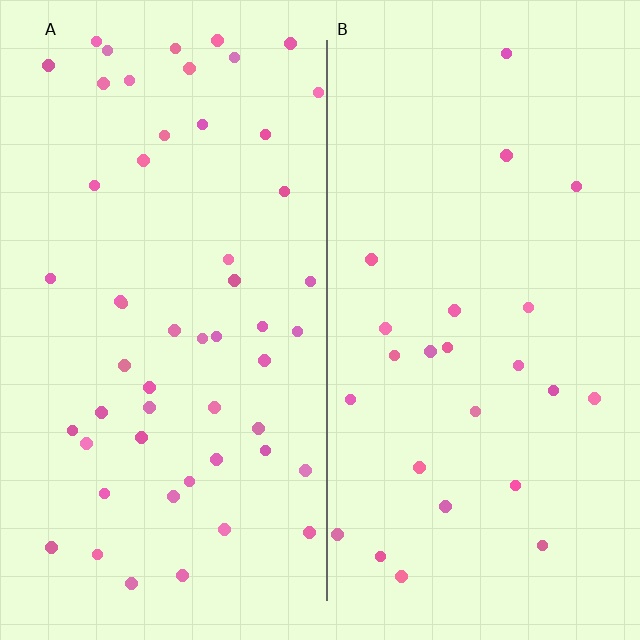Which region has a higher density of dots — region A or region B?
A (the left).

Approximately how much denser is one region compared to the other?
Approximately 2.2× — region A over region B.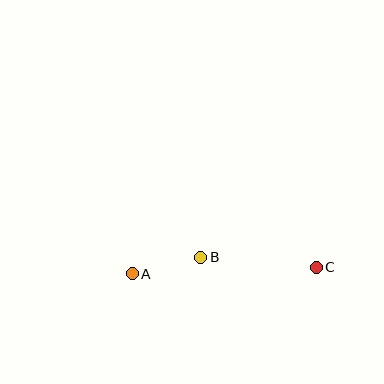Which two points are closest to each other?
Points A and B are closest to each other.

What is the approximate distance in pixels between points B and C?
The distance between B and C is approximately 116 pixels.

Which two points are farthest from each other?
Points A and C are farthest from each other.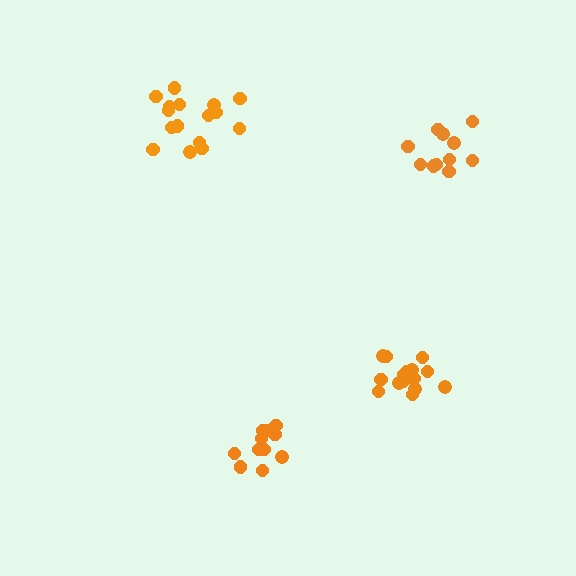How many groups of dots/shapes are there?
There are 4 groups.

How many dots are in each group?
Group 1: 16 dots, Group 2: 11 dots, Group 3: 11 dots, Group 4: 16 dots (54 total).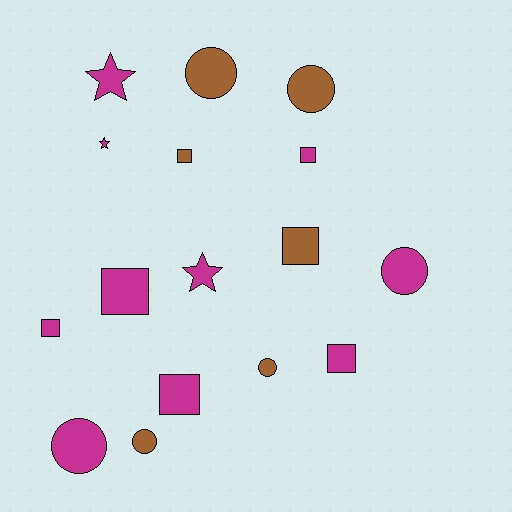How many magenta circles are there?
There are 2 magenta circles.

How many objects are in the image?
There are 16 objects.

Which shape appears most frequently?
Square, with 7 objects.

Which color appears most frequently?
Magenta, with 10 objects.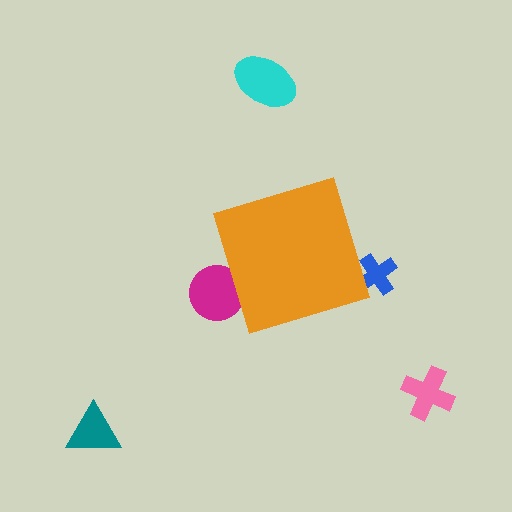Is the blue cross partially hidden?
Yes, the blue cross is partially hidden behind the orange diamond.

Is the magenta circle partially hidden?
Yes, the magenta circle is partially hidden behind the orange diamond.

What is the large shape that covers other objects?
An orange diamond.